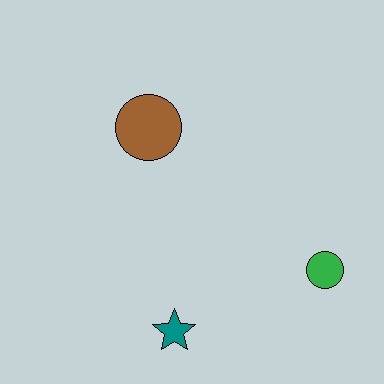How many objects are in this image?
There are 3 objects.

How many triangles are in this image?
There are no triangles.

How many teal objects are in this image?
There is 1 teal object.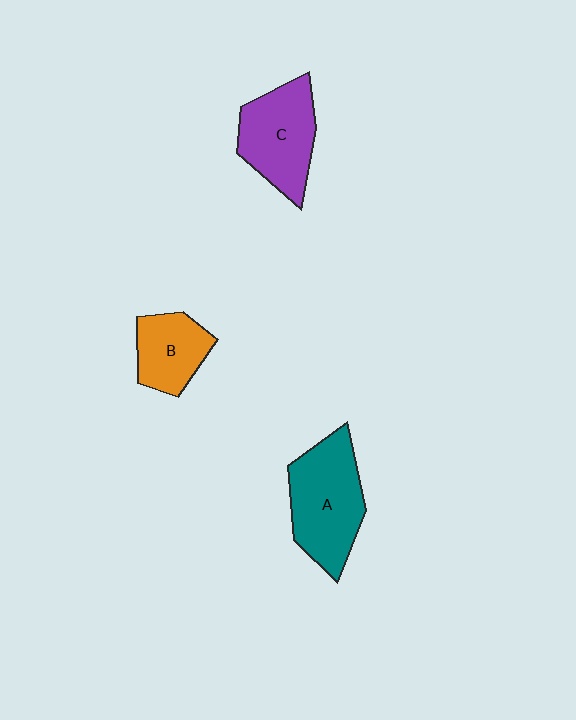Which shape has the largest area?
Shape A (teal).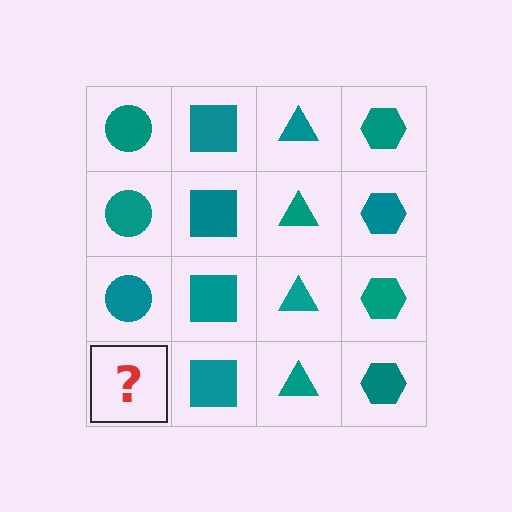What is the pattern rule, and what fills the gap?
The rule is that each column has a consistent shape. The gap should be filled with a teal circle.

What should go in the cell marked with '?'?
The missing cell should contain a teal circle.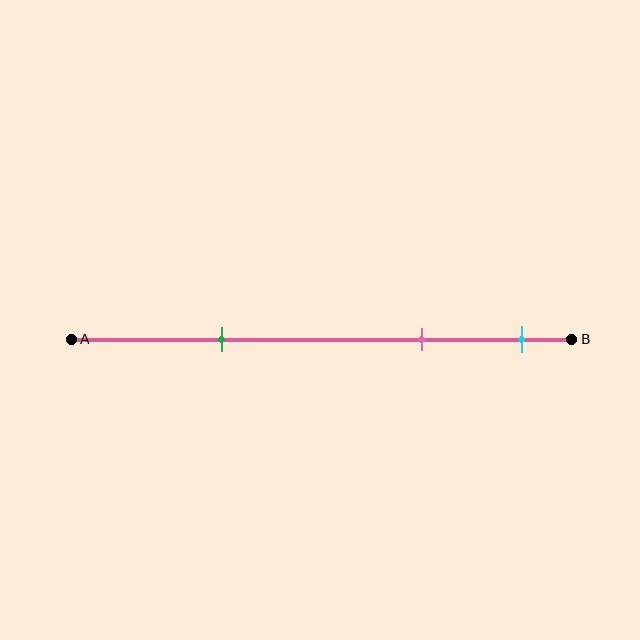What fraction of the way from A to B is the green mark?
The green mark is approximately 30% (0.3) of the way from A to B.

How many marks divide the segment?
There are 3 marks dividing the segment.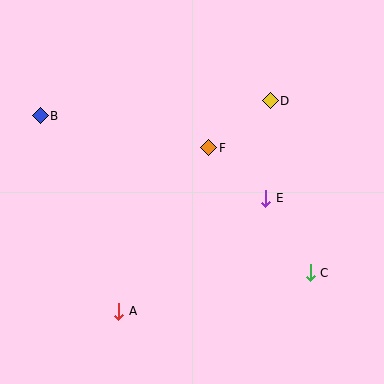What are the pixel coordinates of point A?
Point A is at (119, 311).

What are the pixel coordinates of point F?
Point F is at (209, 148).